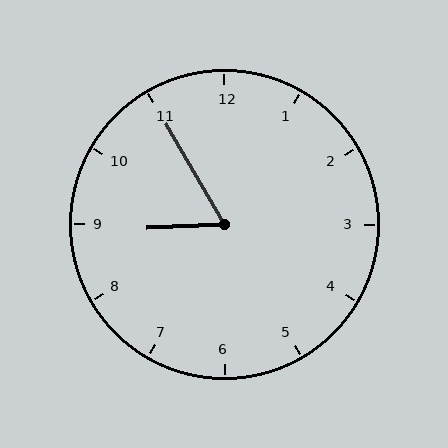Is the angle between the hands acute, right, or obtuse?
It is acute.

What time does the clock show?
8:55.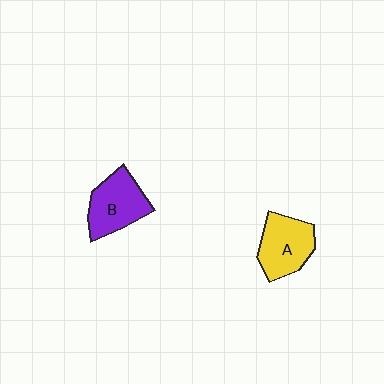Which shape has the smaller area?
Shape A (yellow).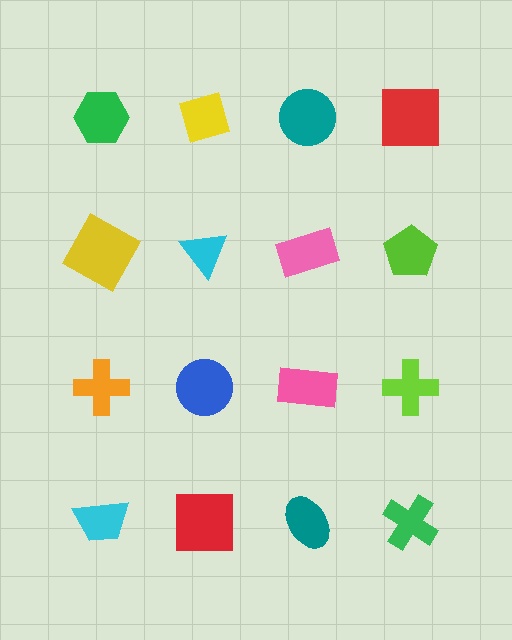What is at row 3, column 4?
A lime cross.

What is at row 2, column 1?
A yellow square.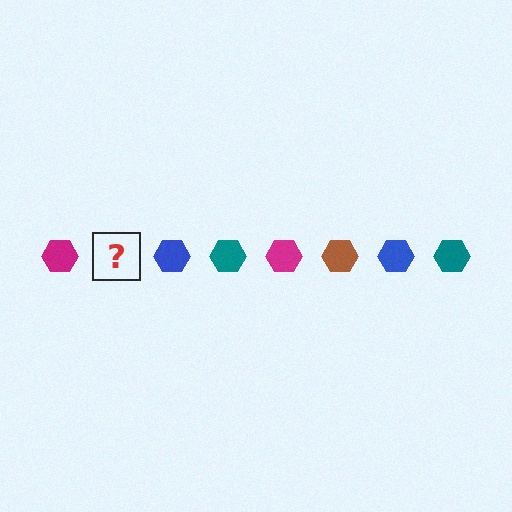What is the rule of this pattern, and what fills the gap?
The rule is that the pattern cycles through magenta, brown, blue, teal hexagons. The gap should be filled with a brown hexagon.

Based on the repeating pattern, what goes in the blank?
The blank should be a brown hexagon.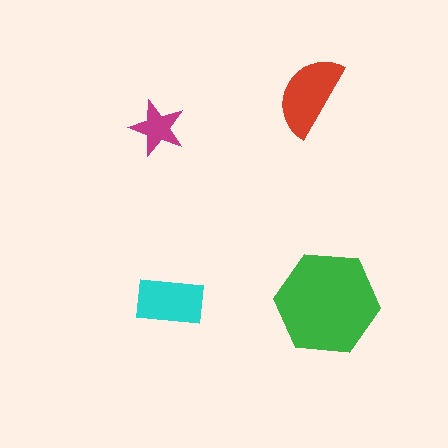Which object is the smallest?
The magenta star.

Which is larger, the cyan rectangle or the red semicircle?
The red semicircle.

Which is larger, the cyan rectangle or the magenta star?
The cyan rectangle.